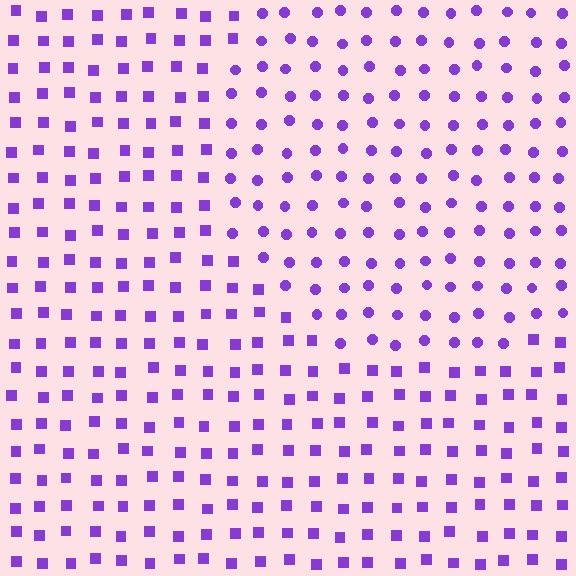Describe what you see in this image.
The image is filled with small purple elements arranged in a uniform grid. A circle-shaped region contains circles, while the surrounding area contains squares. The boundary is defined purely by the change in element shape.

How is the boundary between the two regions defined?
The boundary is defined by a change in element shape: circles inside vs. squares outside. All elements share the same color and spacing.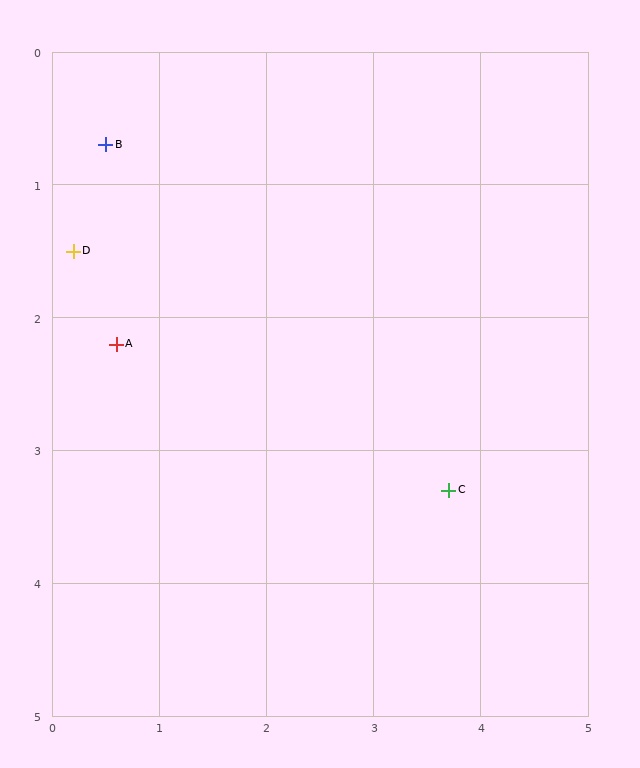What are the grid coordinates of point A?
Point A is at approximately (0.6, 2.2).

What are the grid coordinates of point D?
Point D is at approximately (0.2, 1.5).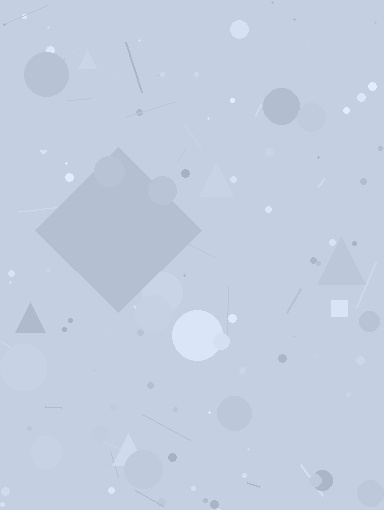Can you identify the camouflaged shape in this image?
The camouflaged shape is a diamond.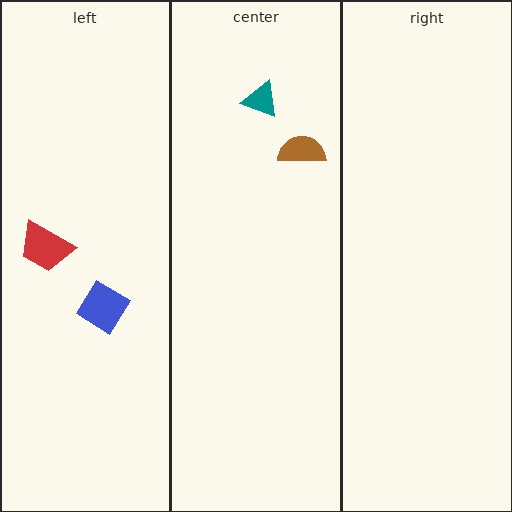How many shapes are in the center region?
2.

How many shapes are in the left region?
2.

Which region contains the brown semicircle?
The center region.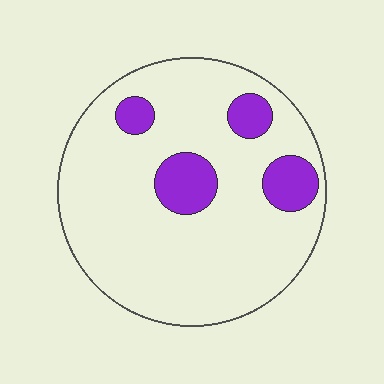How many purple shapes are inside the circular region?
4.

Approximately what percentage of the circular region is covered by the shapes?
Approximately 15%.